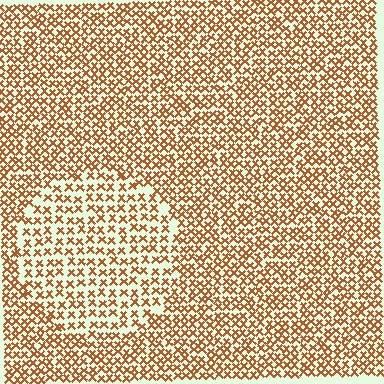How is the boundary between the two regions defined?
The boundary is defined by a change in element density (approximately 1.6x ratio). All elements are the same color, size, and shape.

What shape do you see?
I see a circle.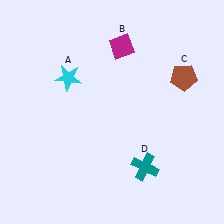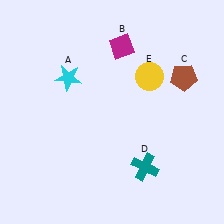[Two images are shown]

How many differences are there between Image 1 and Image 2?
There is 1 difference between the two images.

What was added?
A yellow circle (E) was added in Image 2.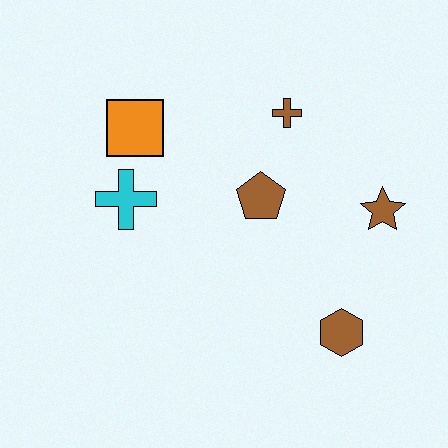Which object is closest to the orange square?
The cyan cross is closest to the orange square.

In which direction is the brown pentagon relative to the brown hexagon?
The brown pentagon is above the brown hexagon.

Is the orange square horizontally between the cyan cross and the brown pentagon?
Yes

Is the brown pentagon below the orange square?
Yes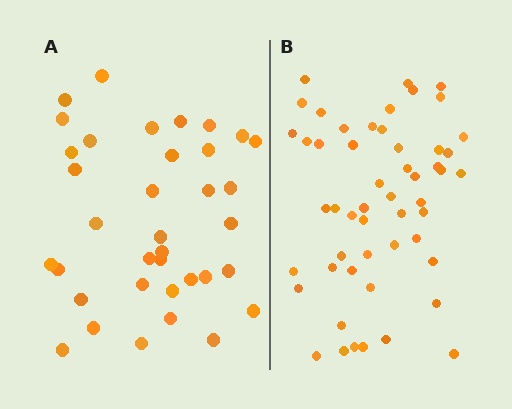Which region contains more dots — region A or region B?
Region B (the right region) has more dots.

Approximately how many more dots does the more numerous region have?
Region B has approximately 15 more dots than region A.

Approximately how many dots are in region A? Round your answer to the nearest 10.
About 40 dots. (The exact count is 36, which rounds to 40.)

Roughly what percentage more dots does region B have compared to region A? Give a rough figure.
About 45% more.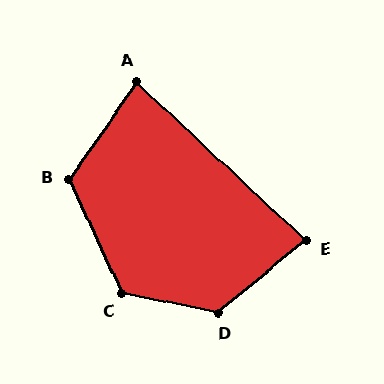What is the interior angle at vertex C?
Approximately 126 degrees (obtuse).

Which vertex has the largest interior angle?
D, at approximately 129 degrees.